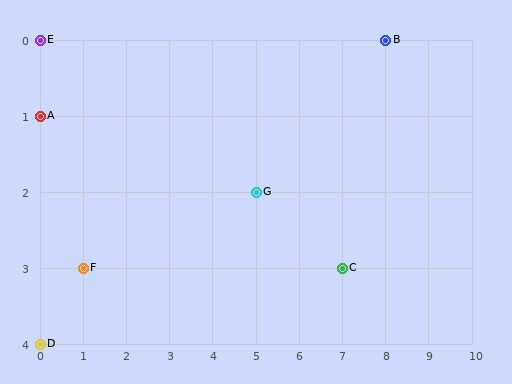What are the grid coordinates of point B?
Point B is at grid coordinates (8, 0).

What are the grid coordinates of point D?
Point D is at grid coordinates (0, 4).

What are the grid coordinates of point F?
Point F is at grid coordinates (1, 3).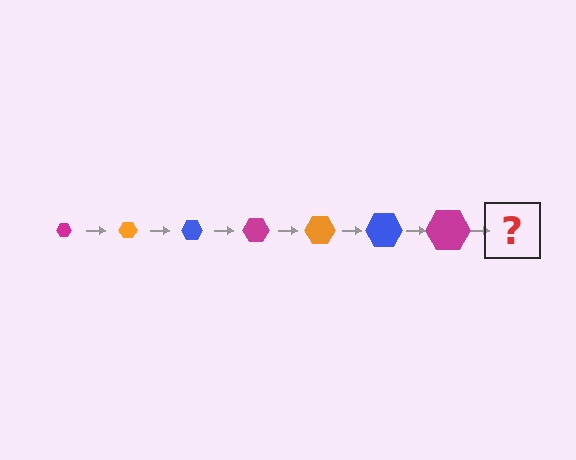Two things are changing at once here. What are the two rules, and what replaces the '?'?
The two rules are that the hexagon grows larger each step and the color cycles through magenta, orange, and blue. The '?' should be an orange hexagon, larger than the previous one.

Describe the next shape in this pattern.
It should be an orange hexagon, larger than the previous one.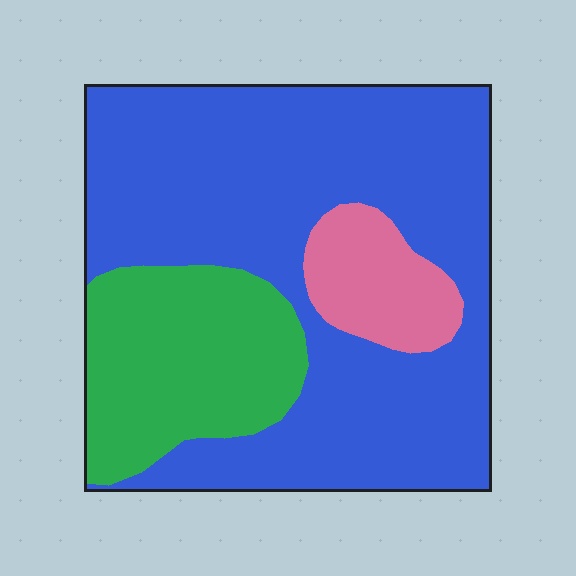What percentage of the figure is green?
Green covers 23% of the figure.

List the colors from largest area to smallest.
From largest to smallest: blue, green, pink.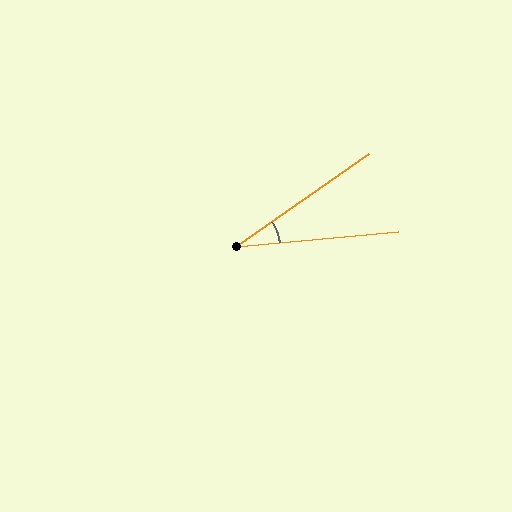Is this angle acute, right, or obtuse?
It is acute.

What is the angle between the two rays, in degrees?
Approximately 29 degrees.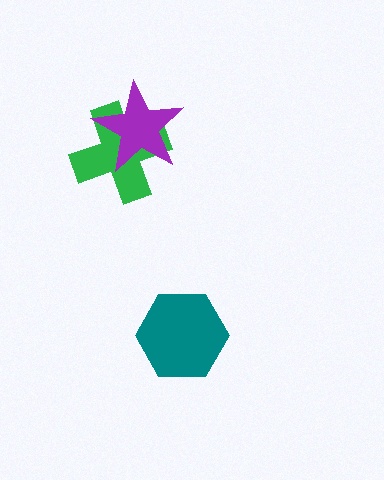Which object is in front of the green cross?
The purple star is in front of the green cross.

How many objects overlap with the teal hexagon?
0 objects overlap with the teal hexagon.